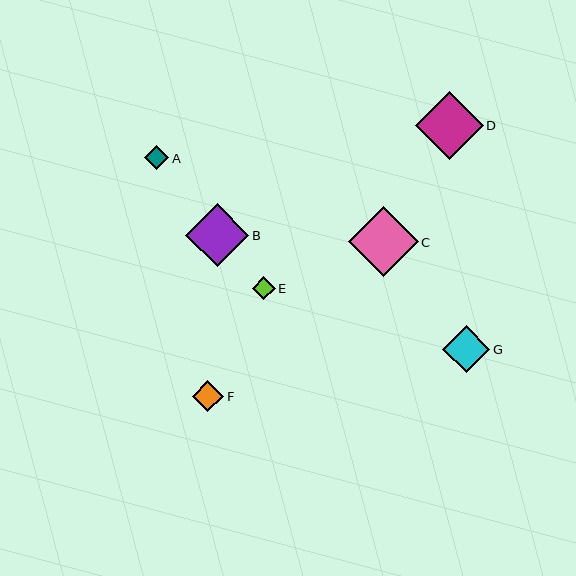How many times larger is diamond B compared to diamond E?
Diamond B is approximately 2.8 times the size of diamond E.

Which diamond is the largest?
Diamond C is the largest with a size of approximately 70 pixels.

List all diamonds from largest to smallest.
From largest to smallest: C, D, B, G, F, A, E.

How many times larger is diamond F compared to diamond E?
Diamond F is approximately 1.4 times the size of diamond E.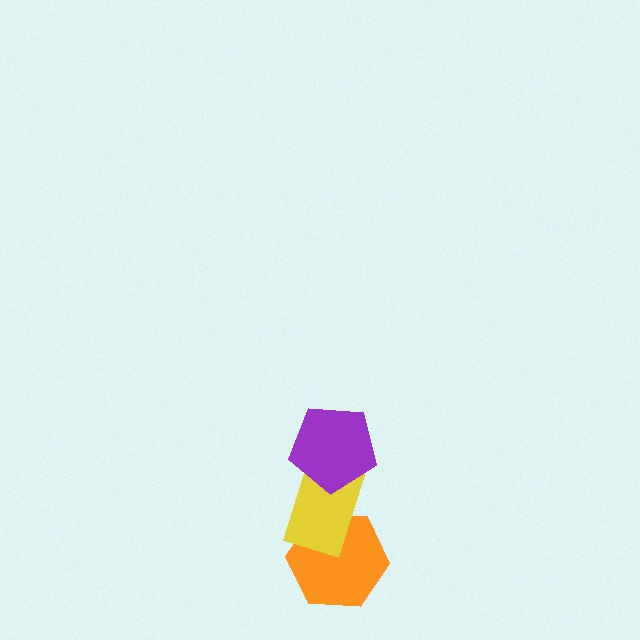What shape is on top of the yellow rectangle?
The purple pentagon is on top of the yellow rectangle.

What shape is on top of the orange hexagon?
The yellow rectangle is on top of the orange hexagon.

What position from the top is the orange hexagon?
The orange hexagon is 3rd from the top.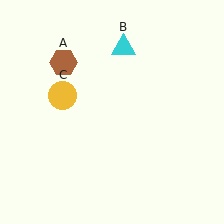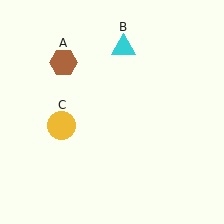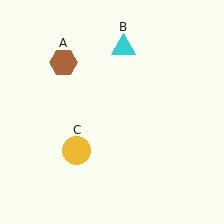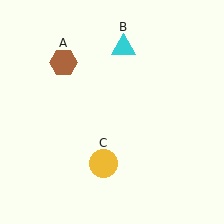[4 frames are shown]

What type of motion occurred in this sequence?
The yellow circle (object C) rotated counterclockwise around the center of the scene.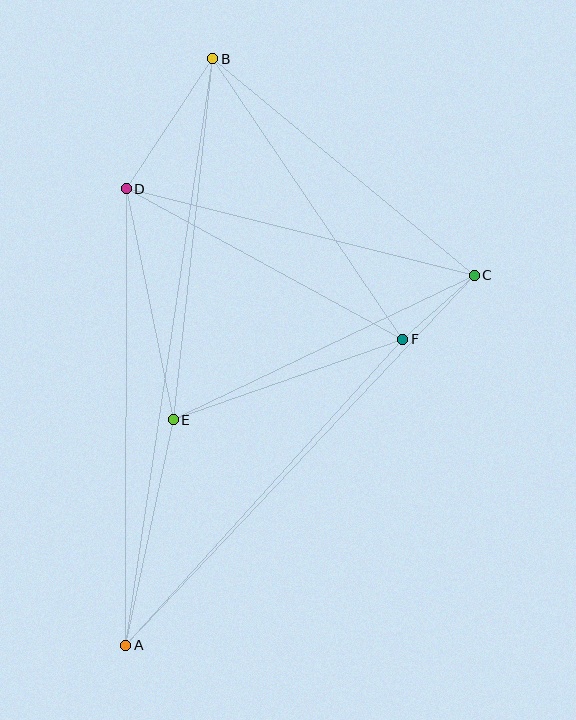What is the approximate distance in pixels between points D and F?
The distance between D and F is approximately 315 pixels.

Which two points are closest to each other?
Points C and F are closest to each other.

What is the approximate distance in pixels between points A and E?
The distance between A and E is approximately 230 pixels.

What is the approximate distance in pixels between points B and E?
The distance between B and E is approximately 363 pixels.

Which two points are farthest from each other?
Points A and B are farthest from each other.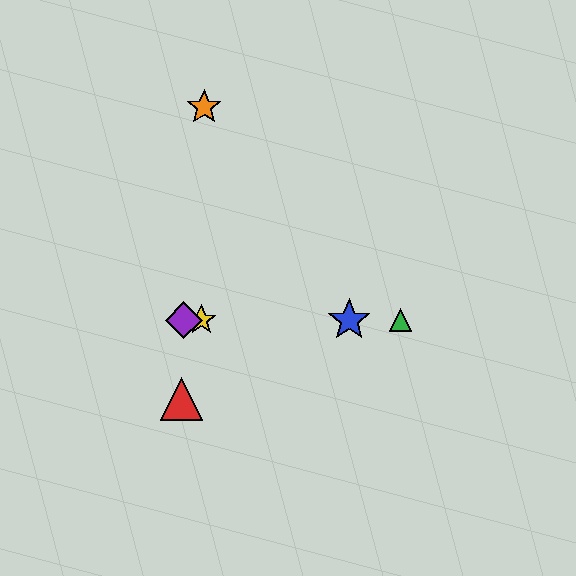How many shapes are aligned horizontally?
4 shapes (the blue star, the green triangle, the yellow star, the purple diamond) are aligned horizontally.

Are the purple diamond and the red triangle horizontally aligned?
No, the purple diamond is at y≈320 and the red triangle is at y≈399.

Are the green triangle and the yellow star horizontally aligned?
Yes, both are at y≈320.